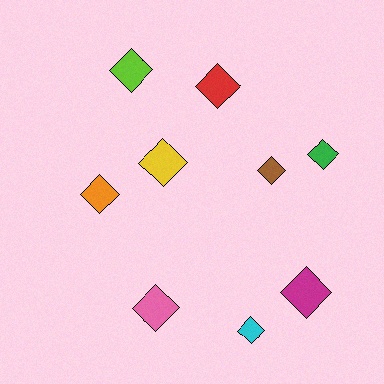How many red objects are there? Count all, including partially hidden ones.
There is 1 red object.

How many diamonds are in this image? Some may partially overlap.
There are 9 diamonds.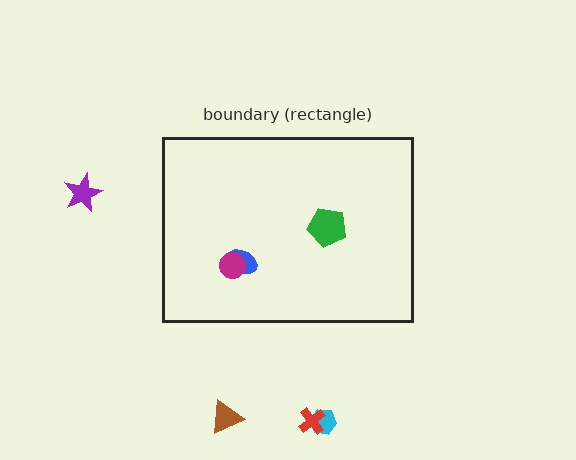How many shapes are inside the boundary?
3 inside, 4 outside.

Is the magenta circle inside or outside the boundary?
Inside.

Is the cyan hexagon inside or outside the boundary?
Outside.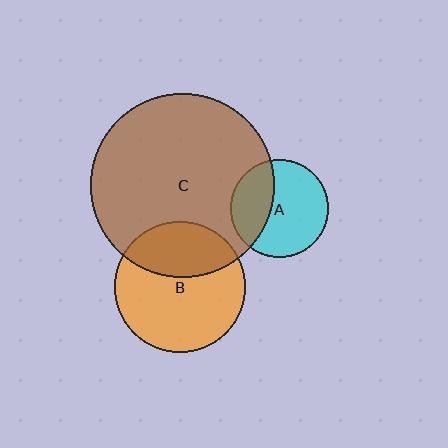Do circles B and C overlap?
Yes.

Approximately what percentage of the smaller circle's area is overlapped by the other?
Approximately 35%.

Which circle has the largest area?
Circle C (brown).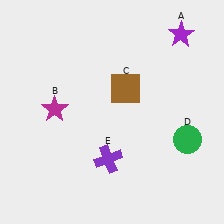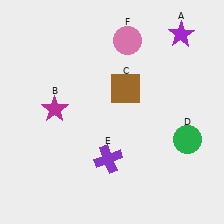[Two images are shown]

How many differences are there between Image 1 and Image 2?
There is 1 difference between the two images.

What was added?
A pink circle (F) was added in Image 2.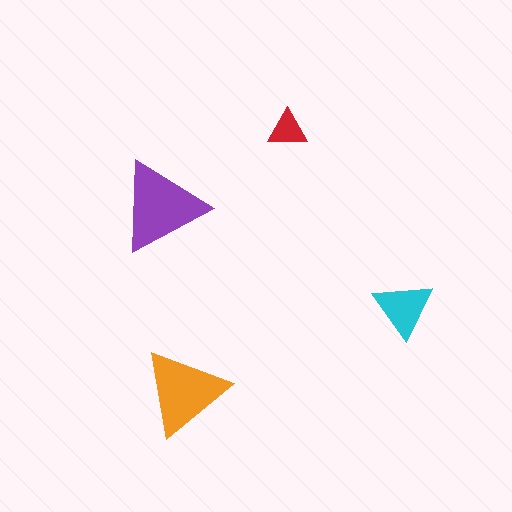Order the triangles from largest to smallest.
the purple one, the orange one, the cyan one, the red one.